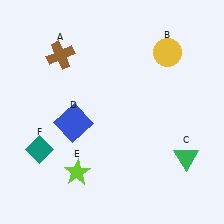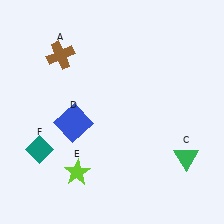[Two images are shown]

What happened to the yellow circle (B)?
The yellow circle (B) was removed in Image 2. It was in the top-right area of Image 1.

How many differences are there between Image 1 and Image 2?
There is 1 difference between the two images.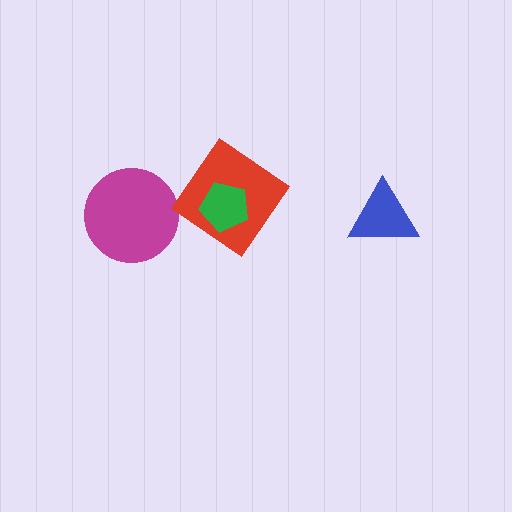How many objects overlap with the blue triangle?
0 objects overlap with the blue triangle.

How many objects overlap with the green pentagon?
1 object overlaps with the green pentagon.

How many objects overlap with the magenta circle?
0 objects overlap with the magenta circle.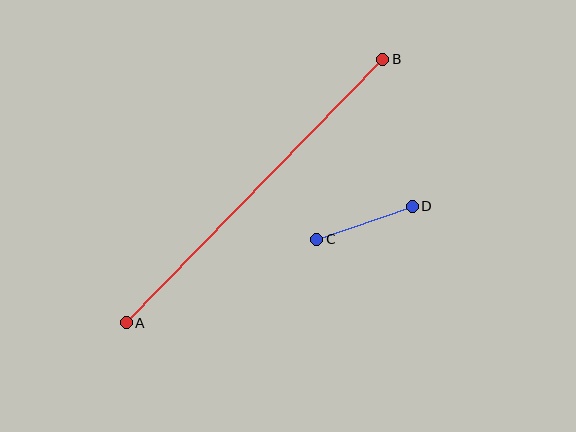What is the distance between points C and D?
The distance is approximately 101 pixels.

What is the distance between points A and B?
The distance is approximately 367 pixels.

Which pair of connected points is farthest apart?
Points A and B are farthest apart.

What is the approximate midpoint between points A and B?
The midpoint is at approximately (255, 191) pixels.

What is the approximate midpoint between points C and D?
The midpoint is at approximately (365, 223) pixels.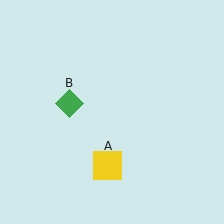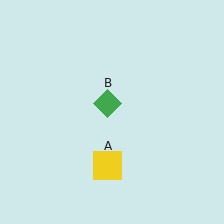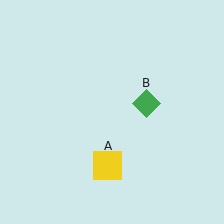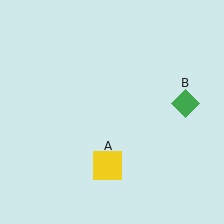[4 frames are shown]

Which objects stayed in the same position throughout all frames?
Yellow square (object A) remained stationary.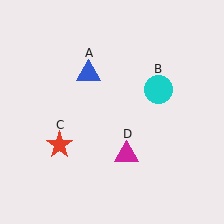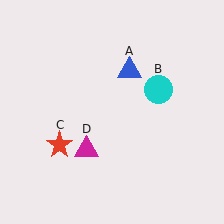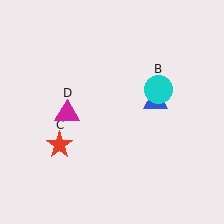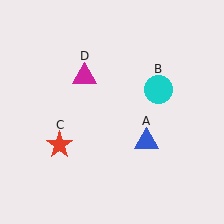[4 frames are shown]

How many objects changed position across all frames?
2 objects changed position: blue triangle (object A), magenta triangle (object D).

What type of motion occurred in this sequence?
The blue triangle (object A), magenta triangle (object D) rotated clockwise around the center of the scene.